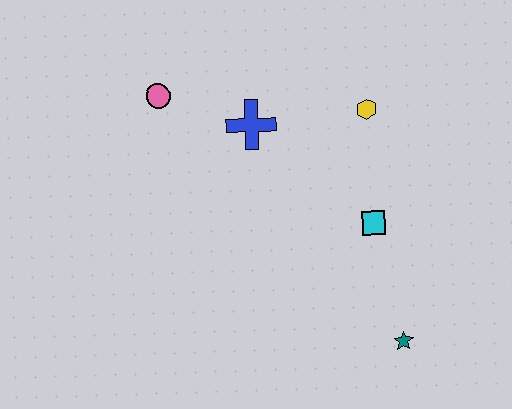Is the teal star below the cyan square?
Yes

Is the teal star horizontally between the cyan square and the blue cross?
No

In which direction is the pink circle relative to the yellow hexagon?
The pink circle is to the left of the yellow hexagon.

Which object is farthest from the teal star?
The pink circle is farthest from the teal star.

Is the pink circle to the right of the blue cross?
No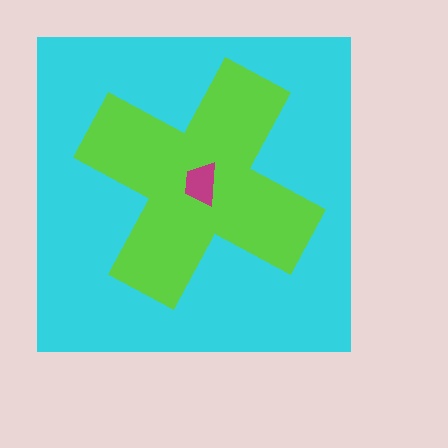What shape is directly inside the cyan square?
The lime cross.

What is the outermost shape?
The cyan square.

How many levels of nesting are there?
3.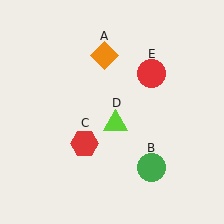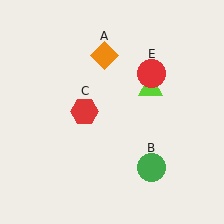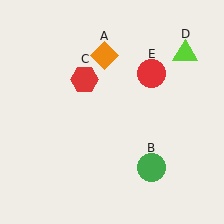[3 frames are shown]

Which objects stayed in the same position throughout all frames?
Orange diamond (object A) and green circle (object B) and red circle (object E) remained stationary.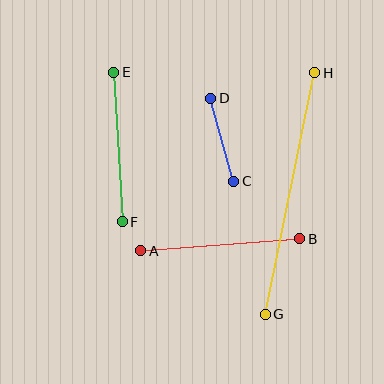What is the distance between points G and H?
The distance is approximately 246 pixels.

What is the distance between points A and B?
The distance is approximately 159 pixels.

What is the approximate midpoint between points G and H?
The midpoint is at approximately (290, 194) pixels.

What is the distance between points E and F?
The distance is approximately 150 pixels.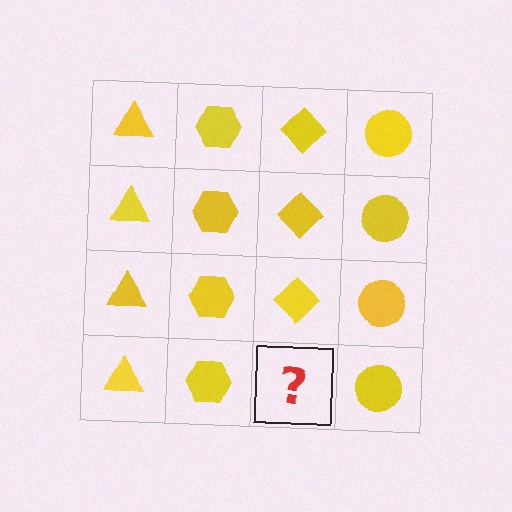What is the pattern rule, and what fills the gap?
The rule is that each column has a consistent shape. The gap should be filled with a yellow diamond.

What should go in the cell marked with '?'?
The missing cell should contain a yellow diamond.